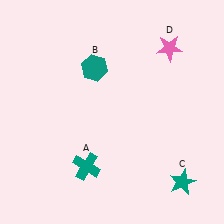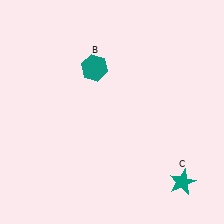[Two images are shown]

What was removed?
The teal cross (A), the pink star (D) were removed in Image 2.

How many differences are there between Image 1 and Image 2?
There are 2 differences between the two images.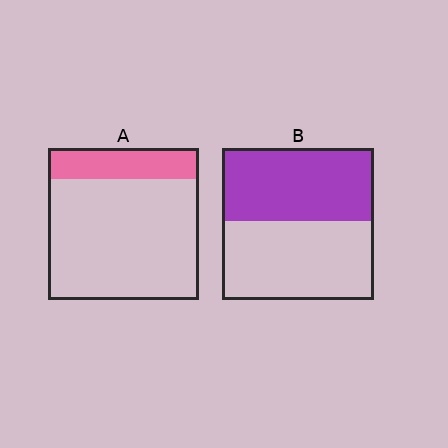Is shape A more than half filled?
No.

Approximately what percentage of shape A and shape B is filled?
A is approximately 20% and B is approximately 50%.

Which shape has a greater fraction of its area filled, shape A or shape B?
Shape B.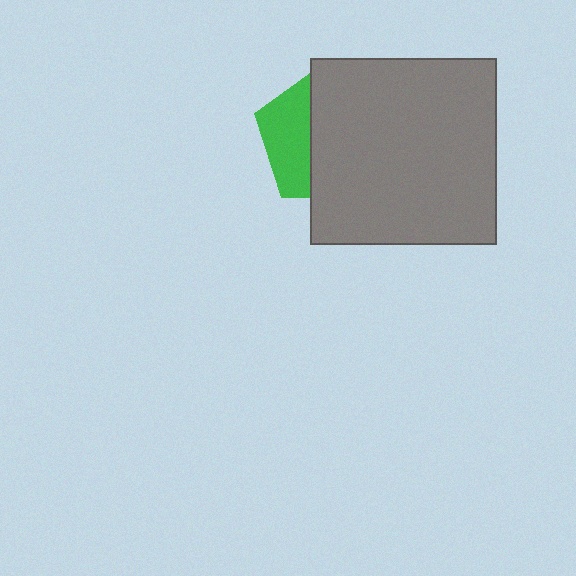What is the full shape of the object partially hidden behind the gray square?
The partially hidden object is a green pentagon.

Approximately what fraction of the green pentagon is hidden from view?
Roughly 66% of the green pentagon is hidden behind the gray square.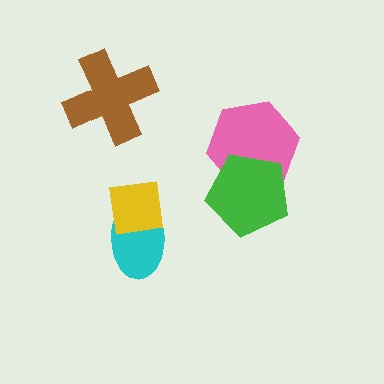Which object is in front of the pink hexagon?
The green pentagon is in front of the pink hexagon.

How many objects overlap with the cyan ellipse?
1 object overlaps with the cyan ellipse.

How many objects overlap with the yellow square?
1 object overlaps with the yellow square.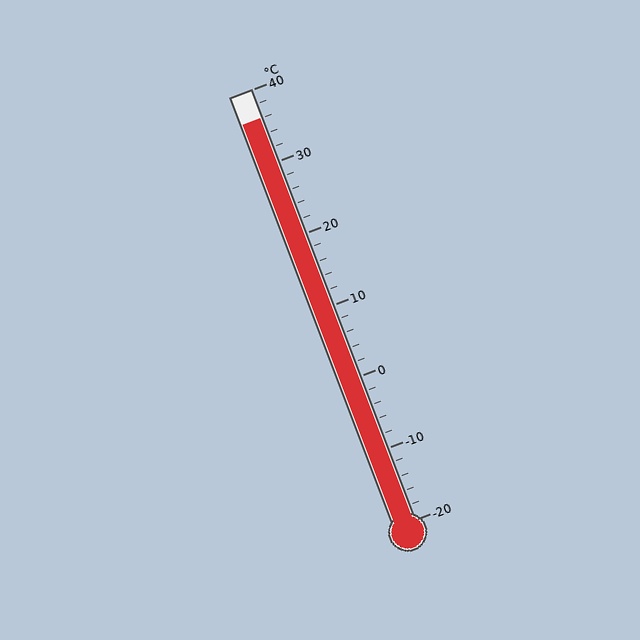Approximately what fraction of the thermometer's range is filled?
The thermometer is filled to approximately 95% of its range.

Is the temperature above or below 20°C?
The temperature is above 20°C.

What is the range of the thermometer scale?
The thermometer scale ranges from -20°C to 40°C.